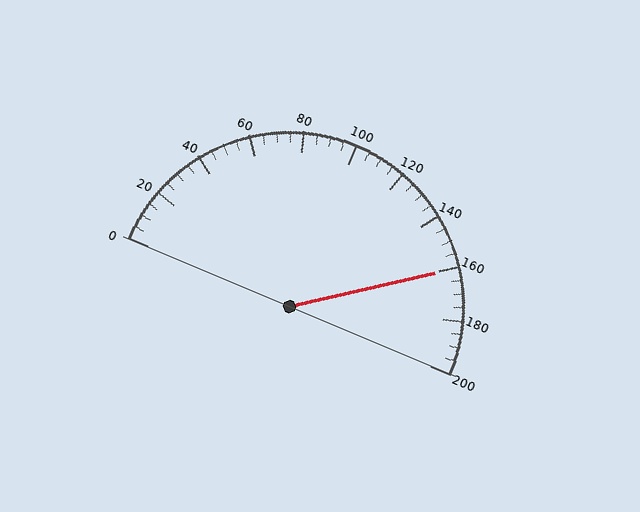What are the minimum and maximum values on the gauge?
The gauge ranges from 0 to 200.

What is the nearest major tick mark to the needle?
The nearest major tick mark is 160.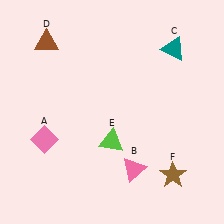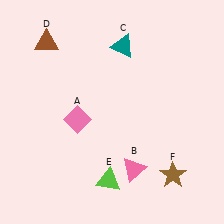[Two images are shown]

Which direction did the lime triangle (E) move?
The lime triangle (E) moved down.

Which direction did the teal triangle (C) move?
The teal triangle (C) moved left.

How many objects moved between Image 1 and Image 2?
3 objects moved between the two images.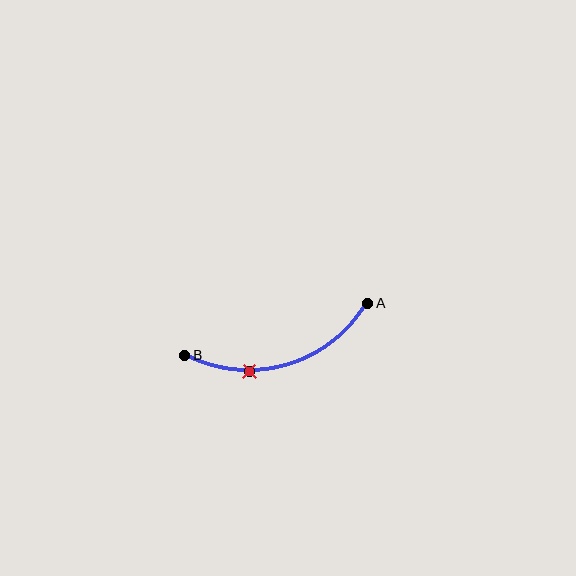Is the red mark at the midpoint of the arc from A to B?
No. The red mark lies on the arc but is closer to endpoint B. The arc midpoint would be at the point on the curve equidistant along the arc from both A and B.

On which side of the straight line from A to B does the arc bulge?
The arc bulges below the straight line connecting A and B.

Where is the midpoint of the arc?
The arc midpoint is the point on the curve farthest from the straight line joining A and B. It sits below that line.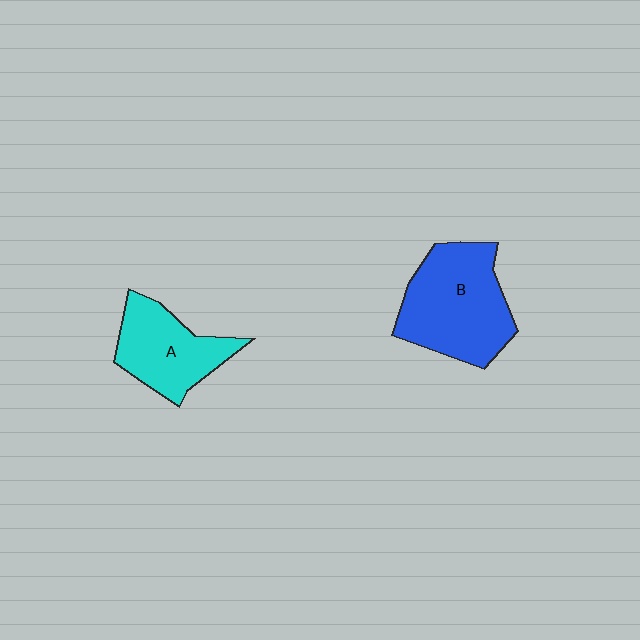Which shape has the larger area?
Shape B (blue).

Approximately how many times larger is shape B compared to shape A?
Approximately 1.4 times.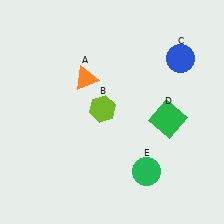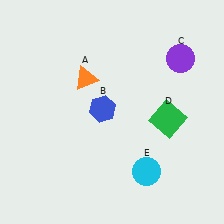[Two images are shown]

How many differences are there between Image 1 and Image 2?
There are 3 differences between the two images.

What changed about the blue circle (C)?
In Image 1, C is blue. In Image 2, it changed to purple.